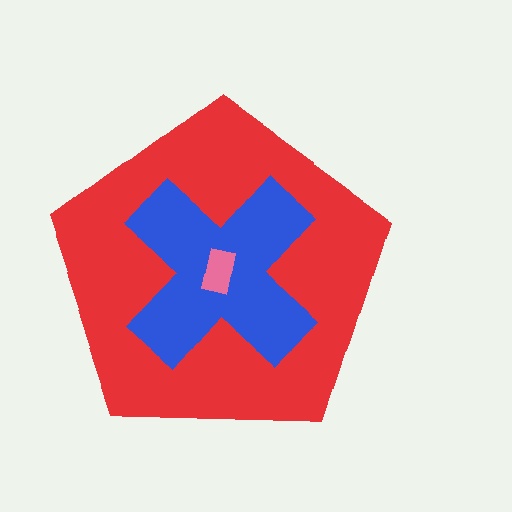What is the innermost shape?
The pink rectangle.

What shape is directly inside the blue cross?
The pink rectangle.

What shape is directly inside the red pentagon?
The blue cross.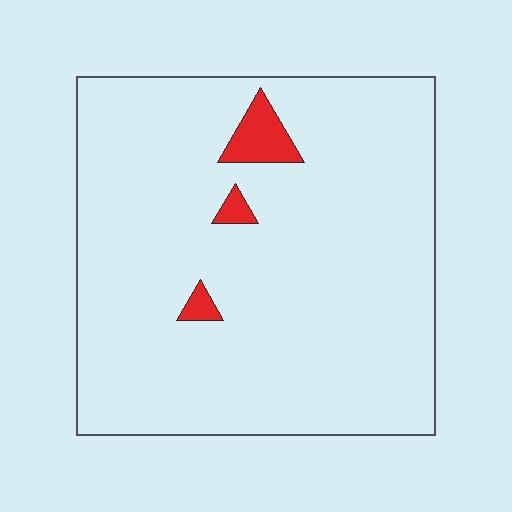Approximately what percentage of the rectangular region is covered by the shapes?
Approximately 5%.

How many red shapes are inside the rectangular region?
3.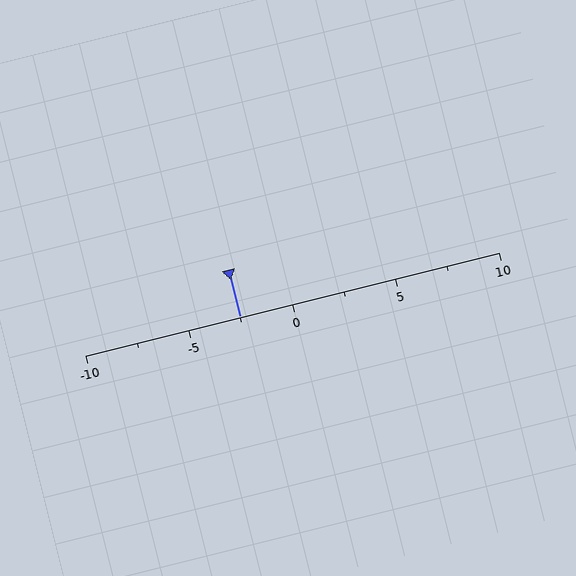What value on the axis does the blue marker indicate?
The marker indicates approximately -2.5.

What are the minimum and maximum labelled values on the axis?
The axis runs from -10 to 10.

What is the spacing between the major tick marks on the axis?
The major ticks are spaced 5 apart.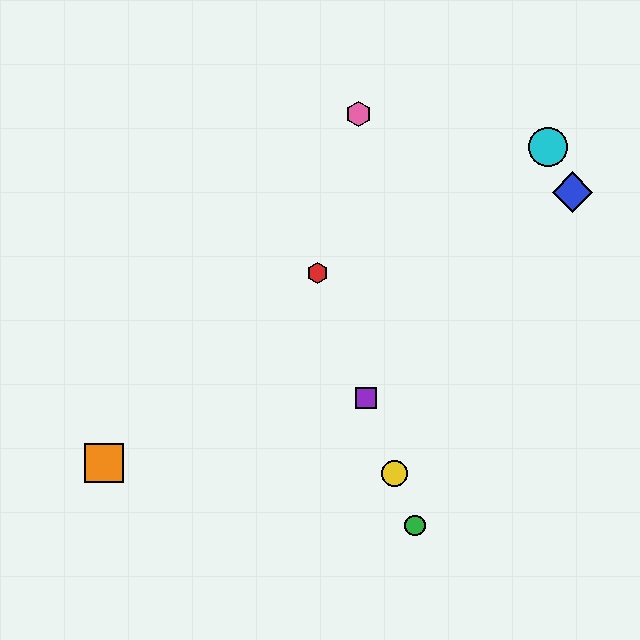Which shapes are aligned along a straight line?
The red hexagon, the green circle, the yellow circle, the purple square are aligned along a straight line.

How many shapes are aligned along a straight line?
4 shapes (the red hexagon, the green circle, the yellow circle, the purple square) are aligned along a straight line.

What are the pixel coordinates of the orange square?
The orange square is at (104, 463).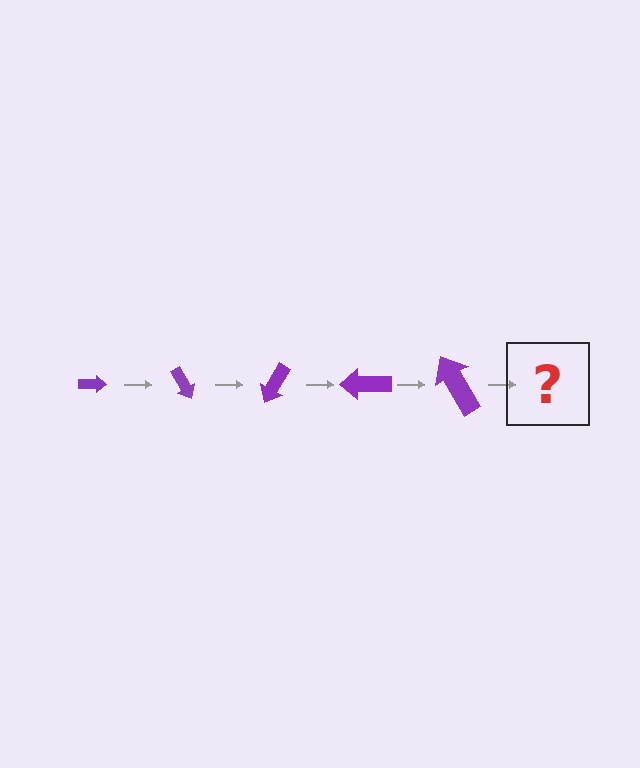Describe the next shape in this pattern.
It should be an arrow, larger than the previous one and rotated 300 degrees from the start.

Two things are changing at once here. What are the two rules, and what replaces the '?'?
The two rules are that the arrow grows larger each step and it rotates 60 degrees each step. The '?' should be an arrow, larger than the previous one and rotated 300 degrees from the start.